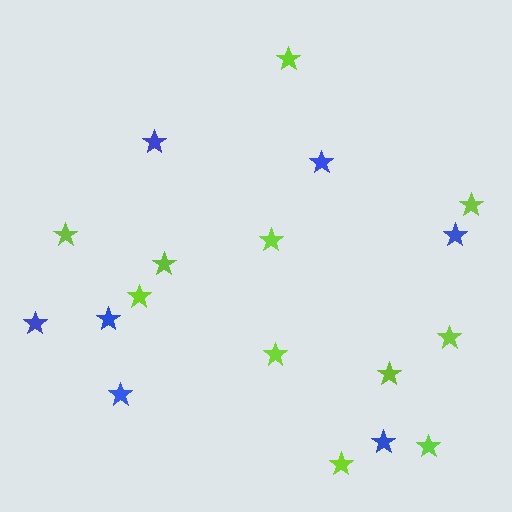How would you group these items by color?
There are 2 groups: one group of lime stars (11) and one group of blue stars (7).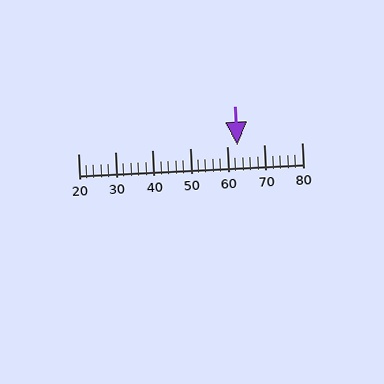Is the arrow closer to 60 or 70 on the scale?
The arrow is closer to 60.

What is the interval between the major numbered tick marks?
The major tick marks are spaced 10 units apart.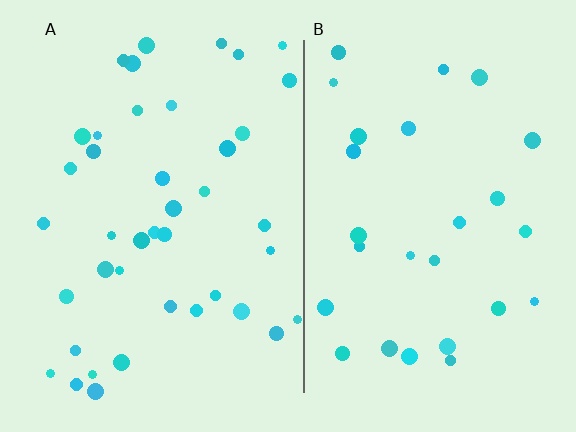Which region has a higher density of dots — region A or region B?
A (the left).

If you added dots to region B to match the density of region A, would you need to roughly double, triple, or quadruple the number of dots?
Approximately double.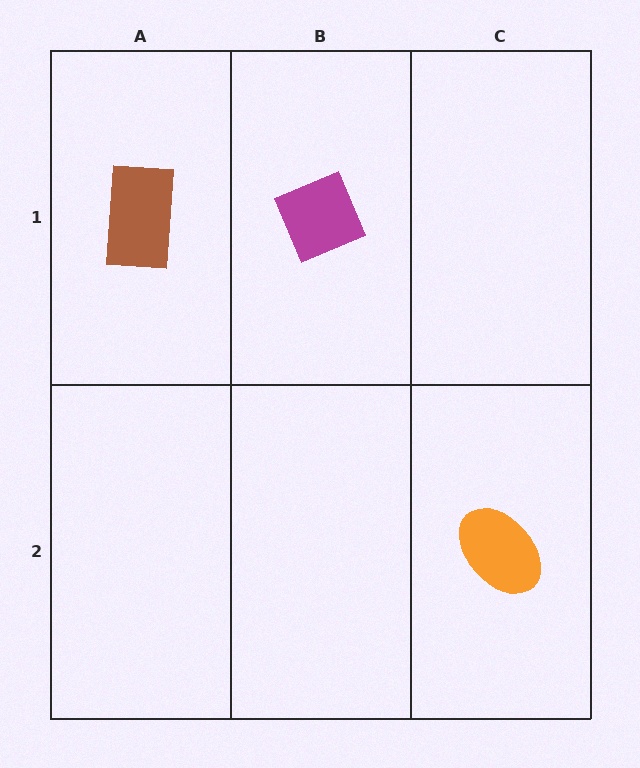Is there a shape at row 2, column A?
No, that cell is empty.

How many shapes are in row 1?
2 shapes.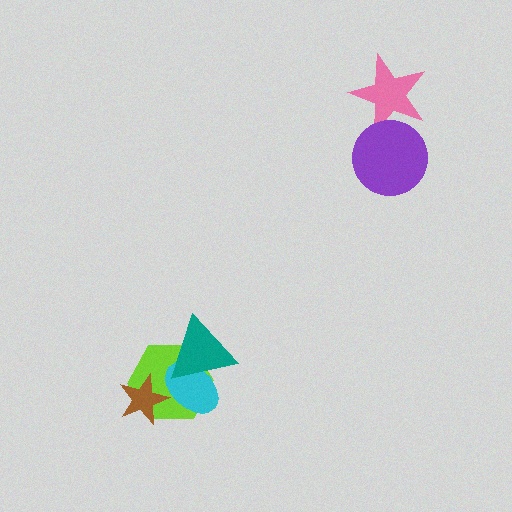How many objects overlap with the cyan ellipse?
3 objects overlap with the cyan ellipse.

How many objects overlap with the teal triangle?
2 objects overlap with the teal triangle.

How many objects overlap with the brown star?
2 objects overlap with the brown star.